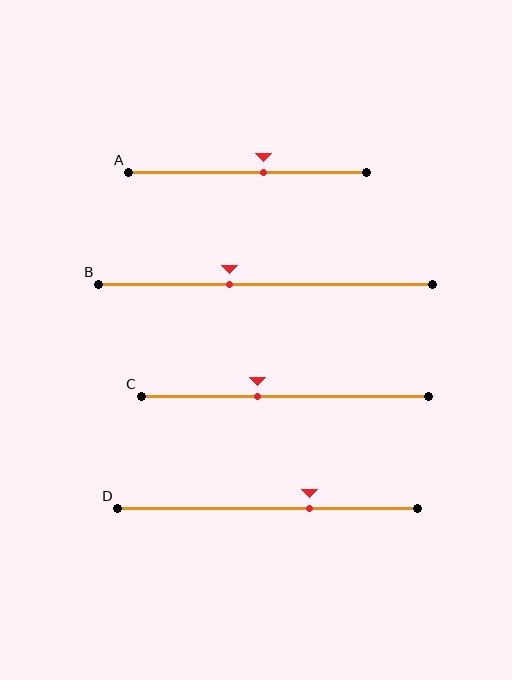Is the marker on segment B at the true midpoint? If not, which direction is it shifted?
No, the marker on segment B is shifted to the left by about 11% of the segment length.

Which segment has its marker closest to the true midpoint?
Segment A has its marker closest to the true midpoint.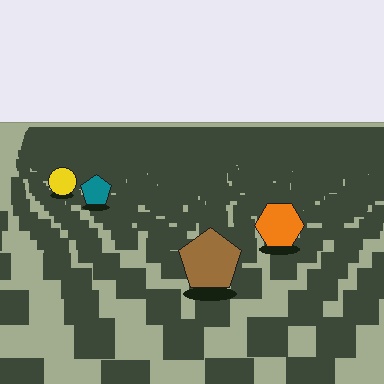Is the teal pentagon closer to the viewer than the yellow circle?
Yes. The teal pentagon is closer — you can tell from the texture gradient: the ground texture is coarser near it.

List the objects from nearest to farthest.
From nearest to farthest: the brown pentagon, the orange hexagon, the teal pentagon, the yellow circle.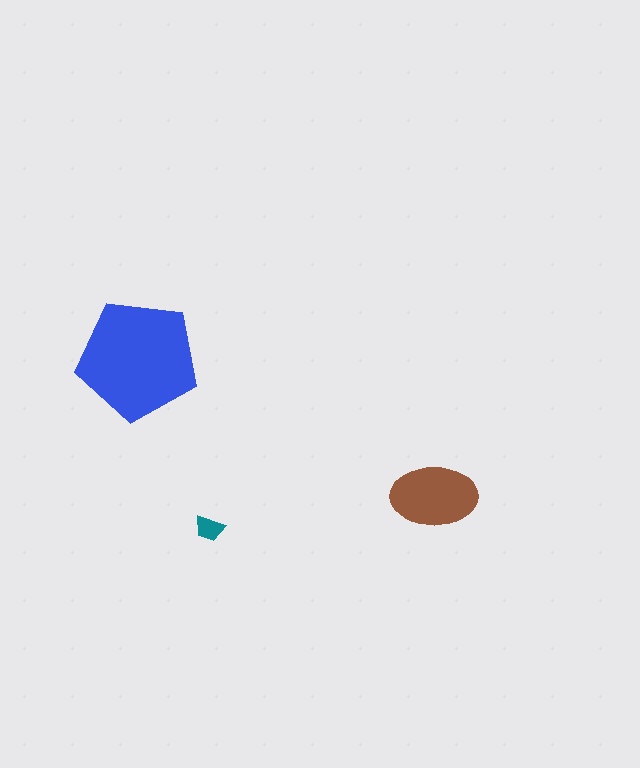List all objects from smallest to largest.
The teal trapezoid, the brown ellipse, the blue pentagon.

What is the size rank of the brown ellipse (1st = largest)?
2nd.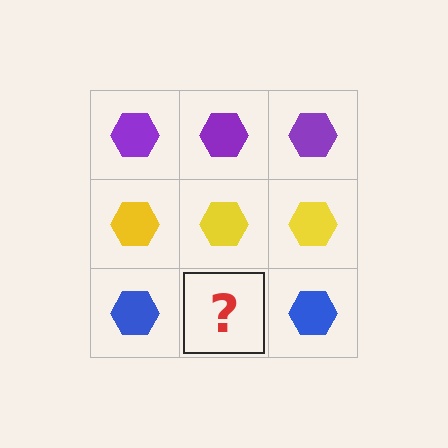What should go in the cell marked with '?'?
The missing cell should contain a blue hexagon.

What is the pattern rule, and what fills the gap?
The rule is that each row has a consistent color. The gap should be filled with a blue hexagon.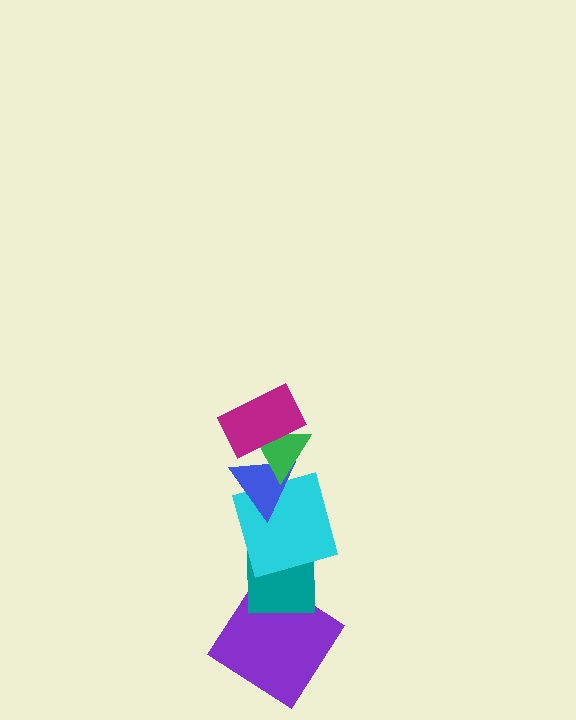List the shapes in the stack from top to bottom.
From top to bottom: the magenta rectangle, the green triangle, the blue triangle, the cyan square, the teal square, the purple diamond.